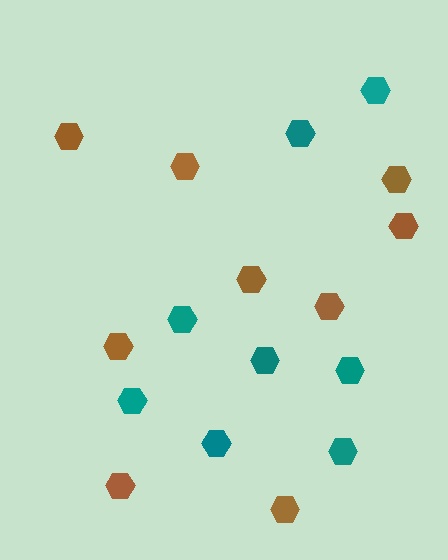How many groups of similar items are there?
There are 2 groups: one group of brown hexagons (9) and one group of teal hexagons (8).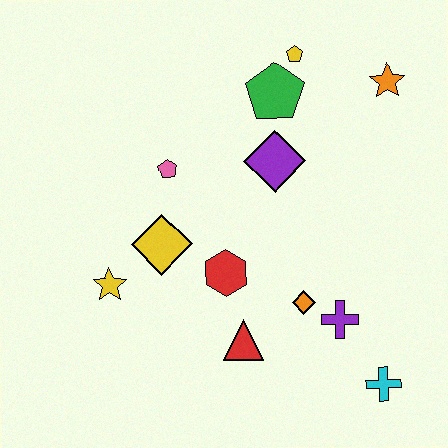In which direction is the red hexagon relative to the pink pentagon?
The red hexagon is below the pink pentagon.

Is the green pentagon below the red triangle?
No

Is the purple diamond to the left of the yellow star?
No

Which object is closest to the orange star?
The yellow pentagon is closest to the orange star.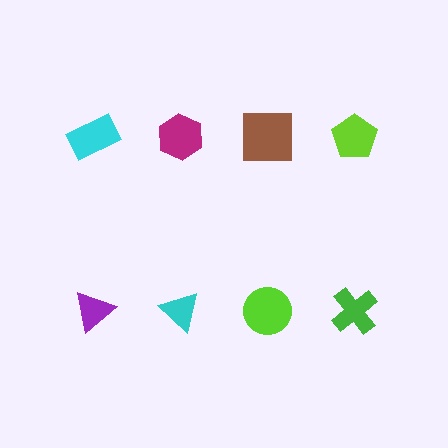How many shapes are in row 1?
4 shapes.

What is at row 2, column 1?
A purple triangle.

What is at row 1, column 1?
A cyan rectangle.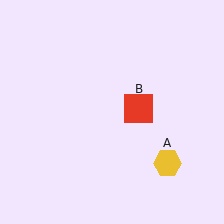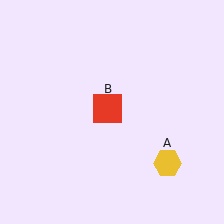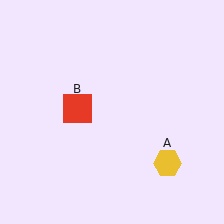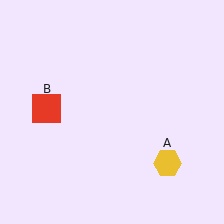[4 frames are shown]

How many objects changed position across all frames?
1 object changed position: red square (object B).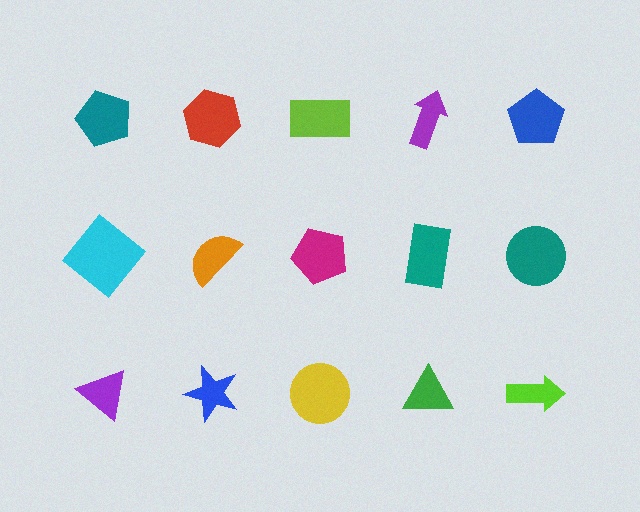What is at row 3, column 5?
A lime arrow.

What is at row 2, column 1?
A cyan diamond.